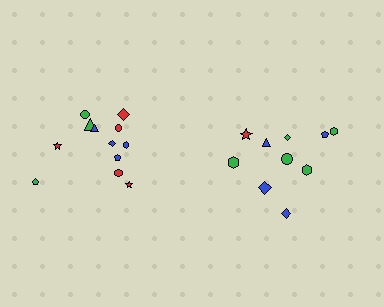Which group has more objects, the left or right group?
The left group.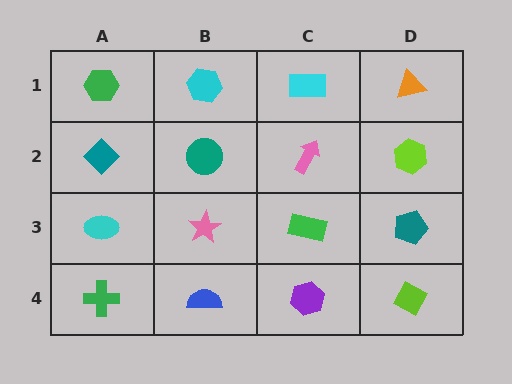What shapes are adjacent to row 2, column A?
A green hexagon (row 1, column A), a cyan ellipse (row 3, column A), a teal circle (row 2, column B).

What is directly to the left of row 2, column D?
A pink arrow.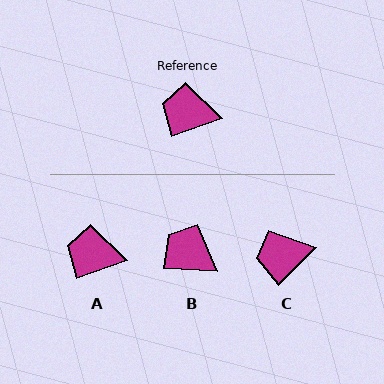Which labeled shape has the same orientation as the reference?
A.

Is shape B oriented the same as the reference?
No, it is off by about 23 degrees.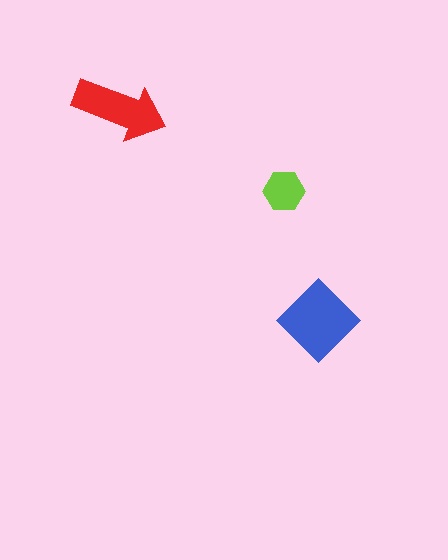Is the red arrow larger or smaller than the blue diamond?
Smaller.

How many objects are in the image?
There are 3 objects in the image.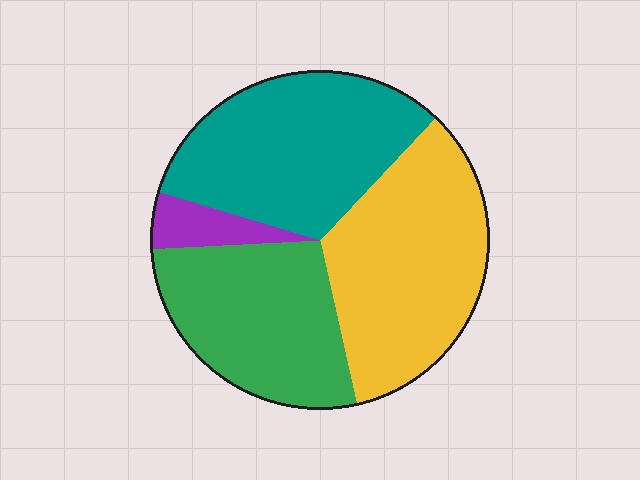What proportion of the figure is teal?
Teal takes up between a quarter and a half of the figure.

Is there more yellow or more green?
Yellow.